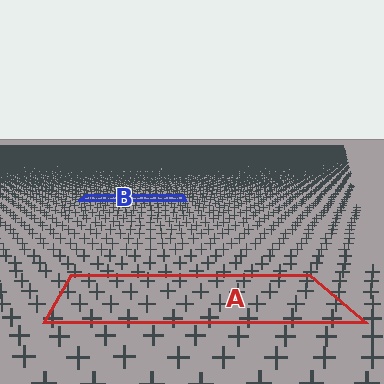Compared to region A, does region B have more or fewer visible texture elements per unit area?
Region B has more texture elements per unit area — they are packed more densely because it is farther away.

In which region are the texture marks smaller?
The texture marks are smaller in region B, because it is farther away.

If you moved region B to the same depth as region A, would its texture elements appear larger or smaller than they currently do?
They would appear larger. At a closer depth, the same texture elements are projected at a bigger on-screen size.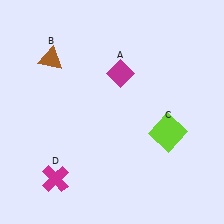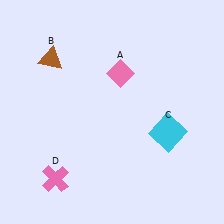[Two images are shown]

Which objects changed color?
A changed from magenta to pink. C changed from lime to cyan. D changed from magenta to pink.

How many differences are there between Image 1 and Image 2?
There are 3 differences between the two images.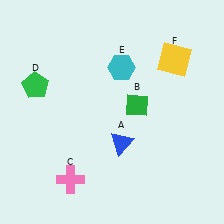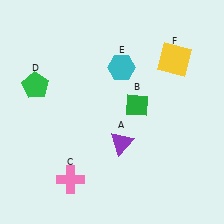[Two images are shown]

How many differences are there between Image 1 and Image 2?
There is 1 difference between the two images.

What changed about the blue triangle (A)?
In Image 1, A is blue. In Image 2, it changed to purple.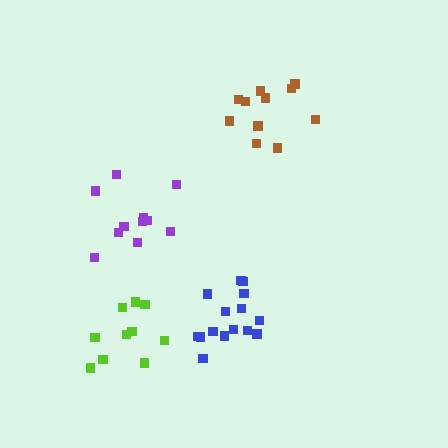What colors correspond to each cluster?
The clusters are colored: brown, purple, blue, lime.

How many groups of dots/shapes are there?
There are 4 groups.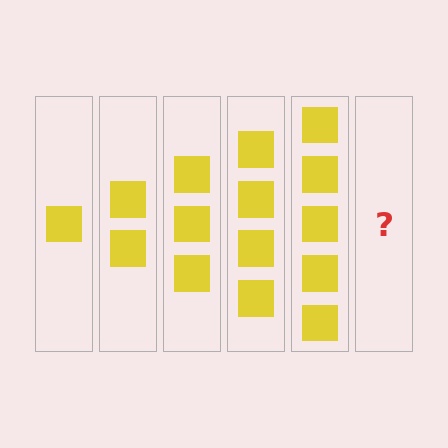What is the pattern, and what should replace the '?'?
The pattern is that each step adds one more square. The '?' should be 6 squares.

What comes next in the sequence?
The next element should be 6 squares.